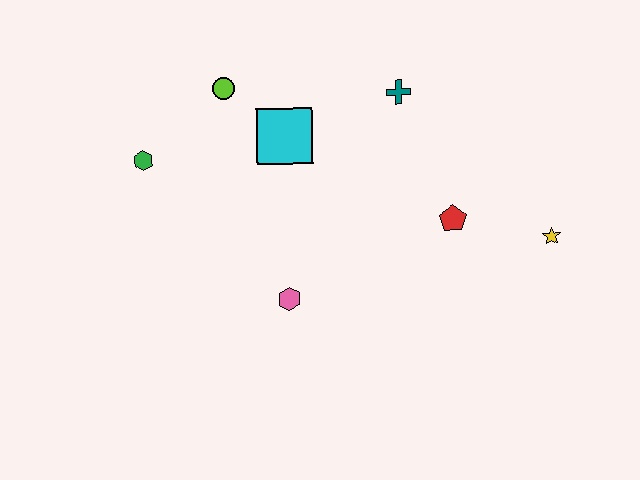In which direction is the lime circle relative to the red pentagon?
The lime circle is to the left of the red pentagon.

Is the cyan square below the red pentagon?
No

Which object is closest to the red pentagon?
The yellow star is closest to the red pentagon.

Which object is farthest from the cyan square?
The yellow star is farthest from the cyan square.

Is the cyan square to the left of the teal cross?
Yes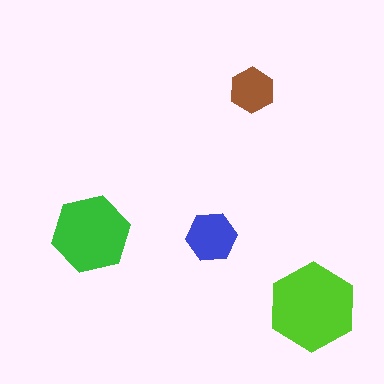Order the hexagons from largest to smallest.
the lime one, the green one, the blue one, the brown one.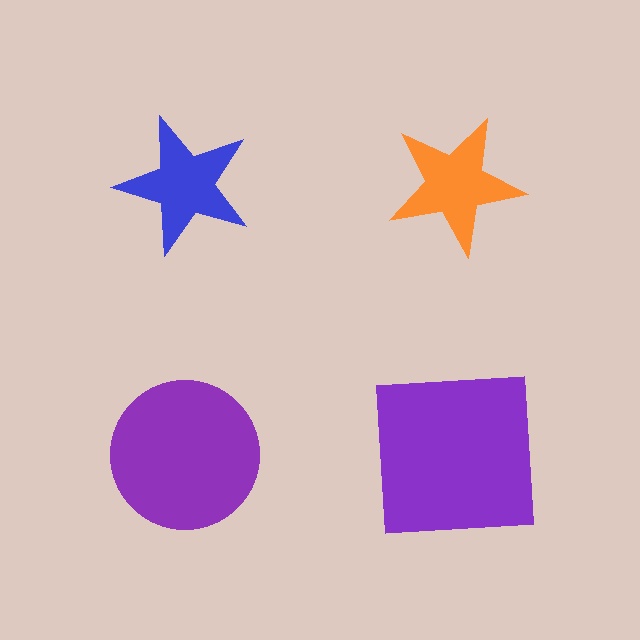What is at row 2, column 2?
A purple square.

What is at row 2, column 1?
A purple circle.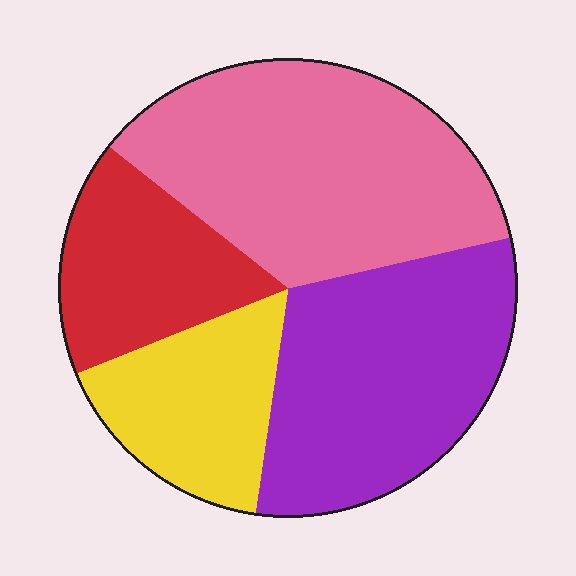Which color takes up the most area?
Pink, at roughly 35%.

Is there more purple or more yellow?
Purple.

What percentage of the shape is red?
Red takes up about one sixth (1/6) of the shape.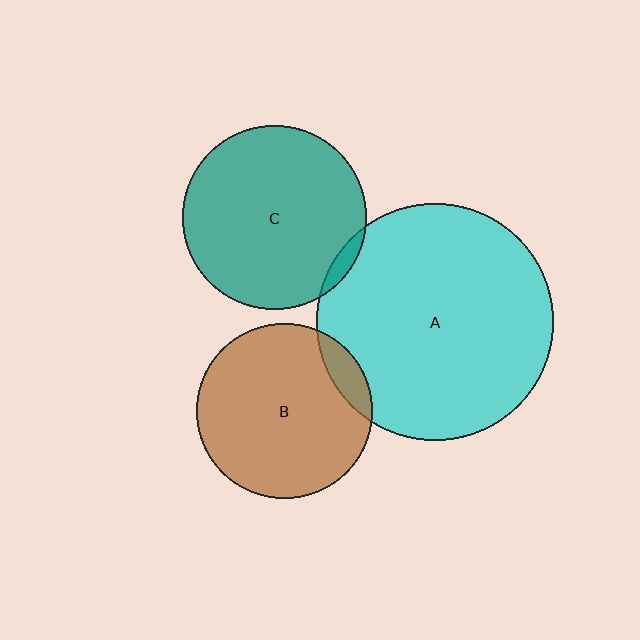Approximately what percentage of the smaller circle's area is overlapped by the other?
Approximately 10%.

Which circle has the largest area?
Circle A (cyan).